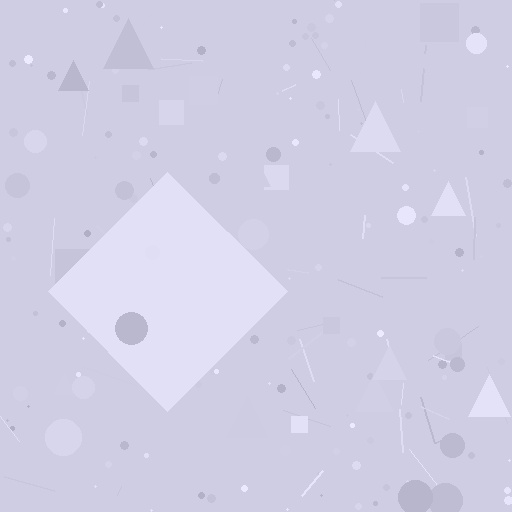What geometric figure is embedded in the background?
A diamond is embedded in the background.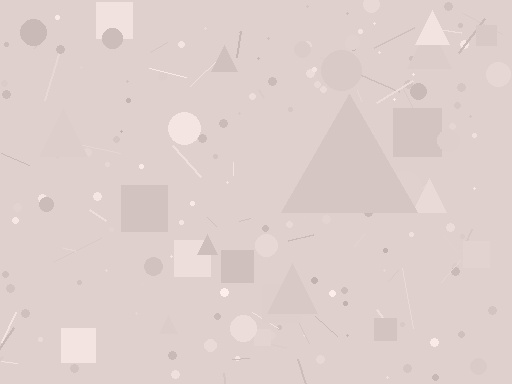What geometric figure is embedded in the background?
A triangle is embedded in the background.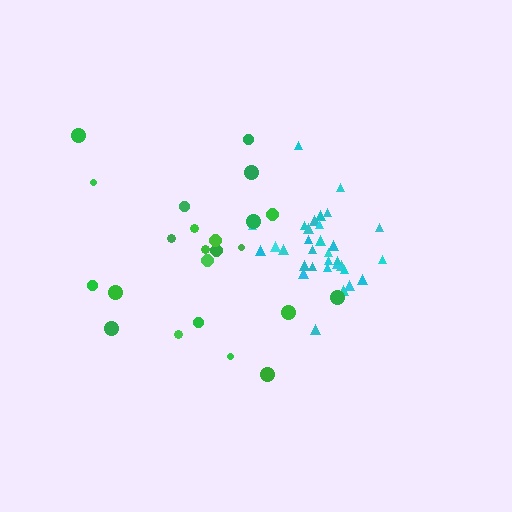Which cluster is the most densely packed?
Cyan.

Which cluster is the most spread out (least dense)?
Green.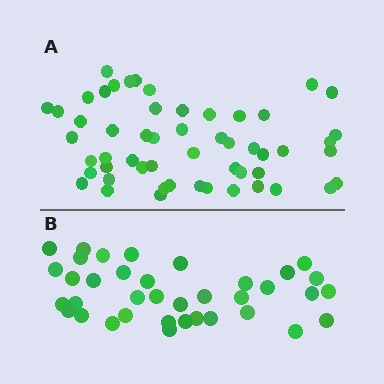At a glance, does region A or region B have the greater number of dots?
Region A (the top region) has more dots.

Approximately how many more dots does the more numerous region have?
Region A has approximately 15 more dots than region B.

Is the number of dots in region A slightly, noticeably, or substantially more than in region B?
Region A has substantially more. The ratio is roughly 1.5 to 1.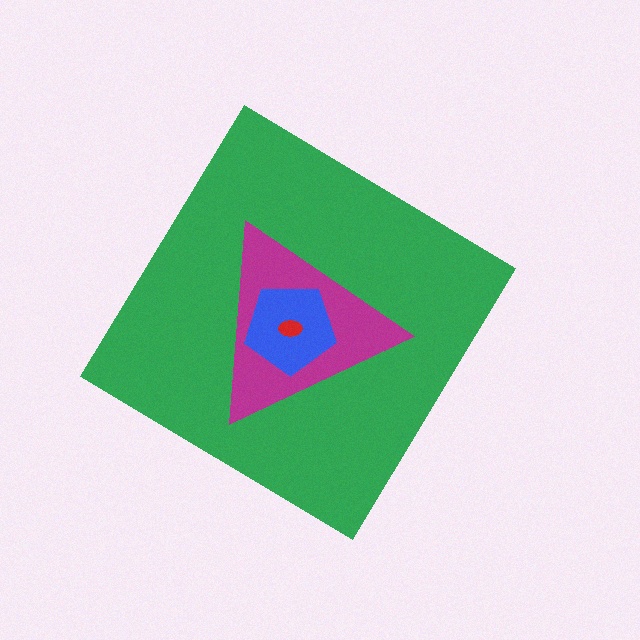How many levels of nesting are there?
4.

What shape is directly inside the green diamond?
The magenta triangle.